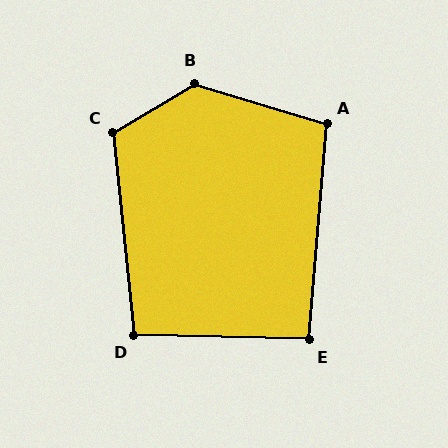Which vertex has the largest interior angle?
B, at approximately 132 degrees.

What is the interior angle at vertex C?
Approximately 115 degrees (obtuse).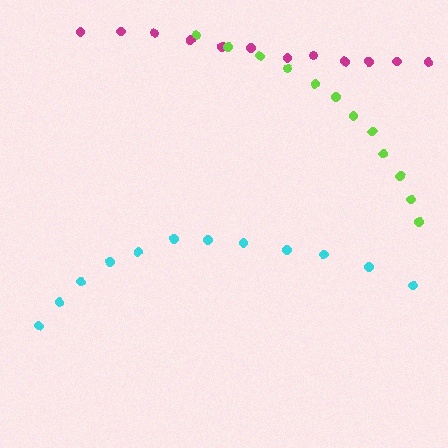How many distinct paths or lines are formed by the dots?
There are 3 distinct paths.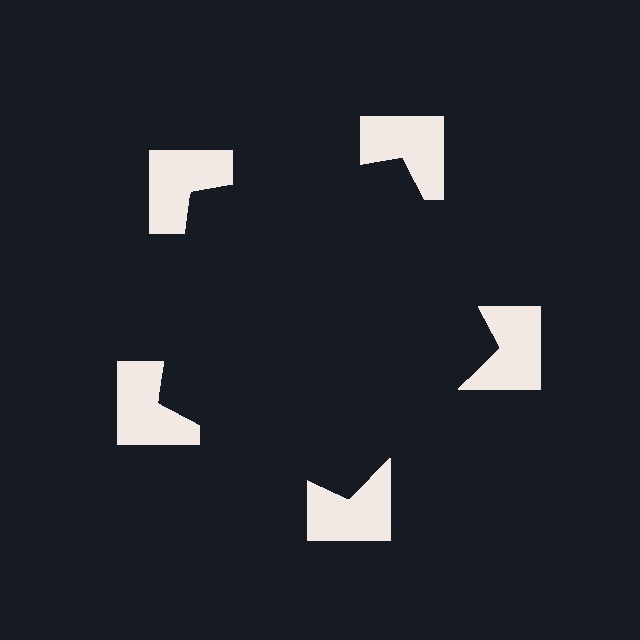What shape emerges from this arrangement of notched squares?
An illusory pentagon — its edges are inferred from the aligned wedge cuts in the notched squares, not physically drawn.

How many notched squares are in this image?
There are 5 — one at each vertex of the illusory pentagon.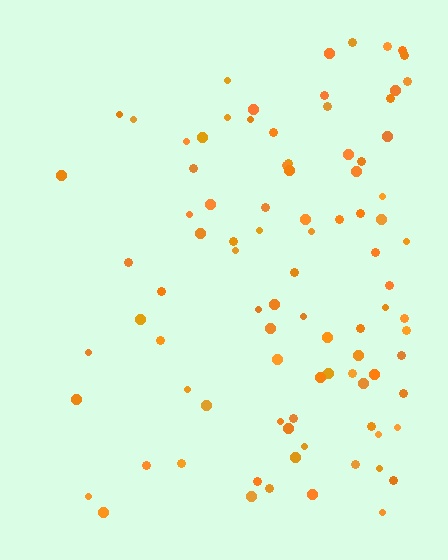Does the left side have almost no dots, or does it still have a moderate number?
Still a moderate number, just noticeably fewer than the right.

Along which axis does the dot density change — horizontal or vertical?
Horizontal.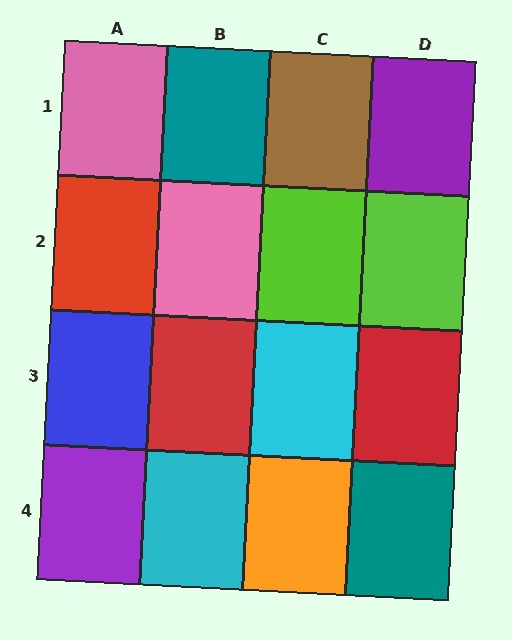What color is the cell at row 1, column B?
Teal.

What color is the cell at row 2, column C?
Lime.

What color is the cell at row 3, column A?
Blue.